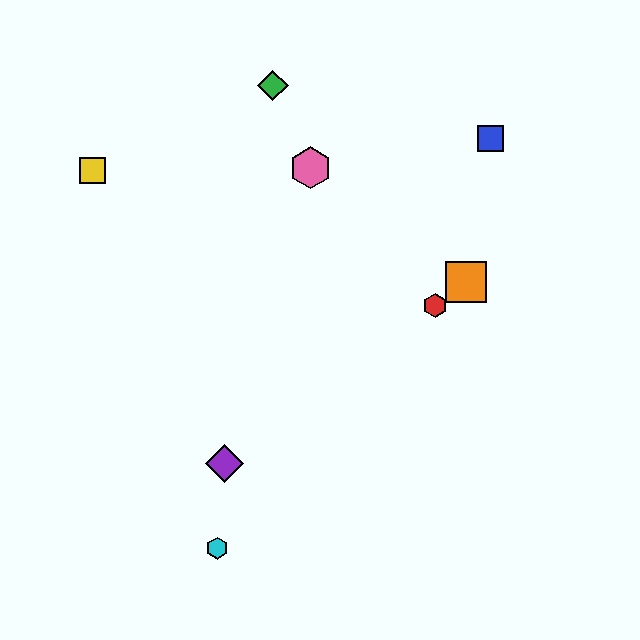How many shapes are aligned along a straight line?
3 shapes (the red hexagon, the purple diamond, the orange square) are aligned along a straight line.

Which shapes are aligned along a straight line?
The red hexagon, the purple diamond, the orange square are aligned along a straight line.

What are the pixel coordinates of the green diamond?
The green diamond is at (273, 86).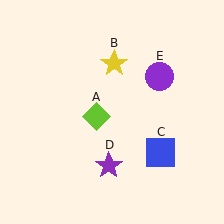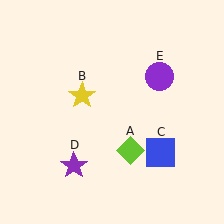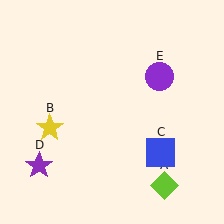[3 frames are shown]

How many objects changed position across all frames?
3 objects changed position: lime diamond (object A), yellow star (object B), purple star (object D).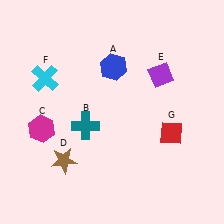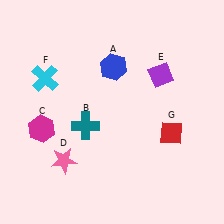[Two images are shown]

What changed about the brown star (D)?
In Image 1, D is brown. In Image 2, it changed to pink.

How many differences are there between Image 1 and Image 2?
There is 1 difference between the two images.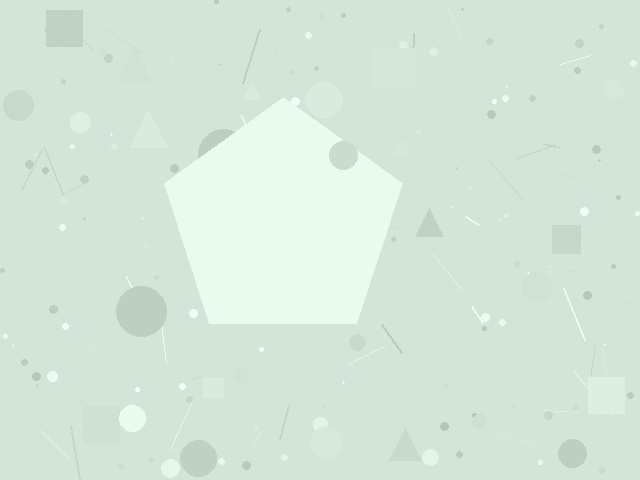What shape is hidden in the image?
A pentagon is hidden in the image.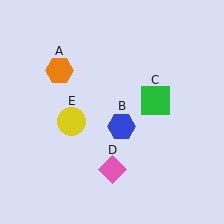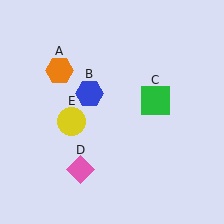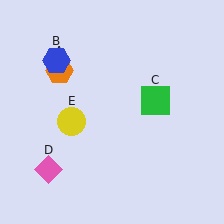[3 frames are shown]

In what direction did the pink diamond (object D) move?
The pink diamond (object D) moved left.